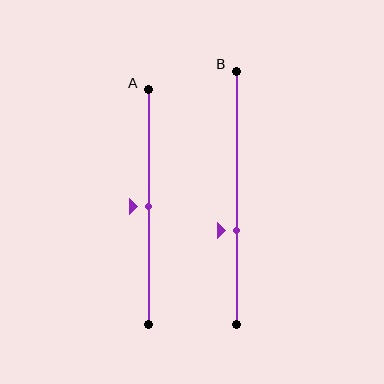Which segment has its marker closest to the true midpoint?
Segment A has its marker closest to the true midpoint.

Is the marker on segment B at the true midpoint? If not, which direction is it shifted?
No, the marker on segment B is shifted downward by about 13% of the segment length.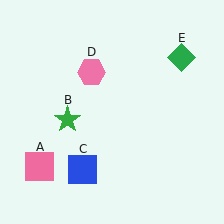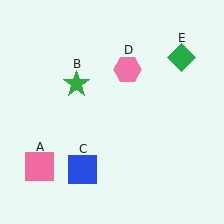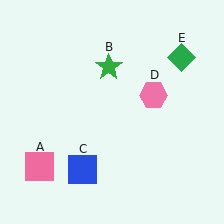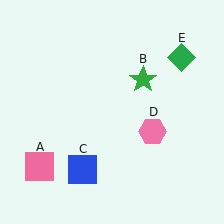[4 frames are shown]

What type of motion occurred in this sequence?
The green star (object B), pink hexagon (object D) rotated clockwise around the center of the scene.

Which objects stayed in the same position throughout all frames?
Pink square (object A) and blue square (object C) and green diamond (object E) remained stationary.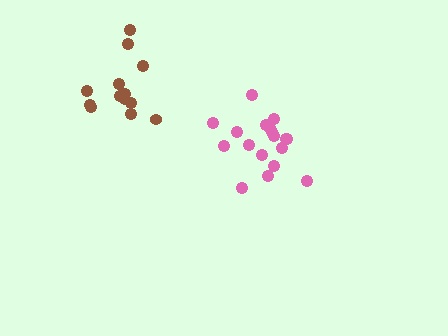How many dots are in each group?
Group 1: 18 dots, Group 2: 13 dots (31 total).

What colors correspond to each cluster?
The clusters are colored: pink, brown.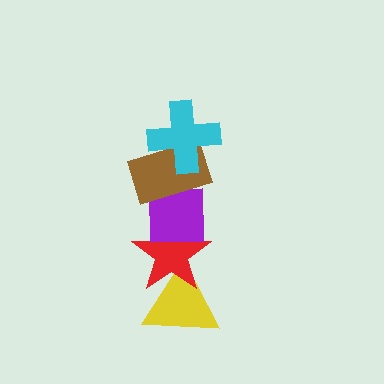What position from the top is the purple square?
The purple square is 3rd from the top.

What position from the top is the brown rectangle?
The brown rectangle is 2nd from the top.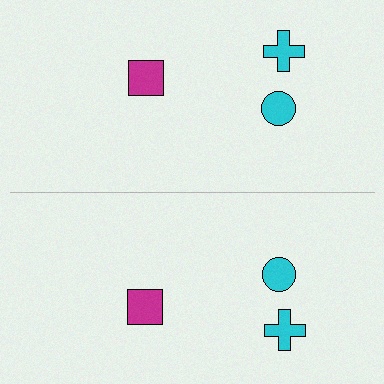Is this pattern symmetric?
Yes, this pattern has bilateral (reflection) symmetry.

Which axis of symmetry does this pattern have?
The pattern has a horizontal axis of symmetry running through the center of the image.